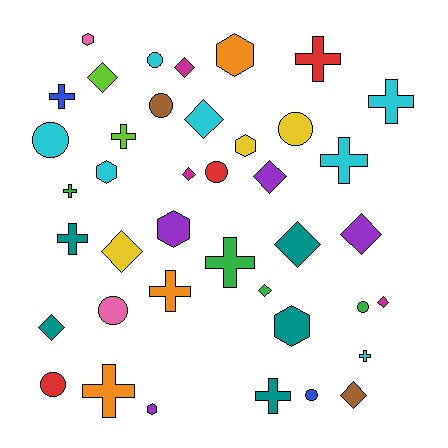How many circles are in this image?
There are 9 circles.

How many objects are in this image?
There are 40 objects.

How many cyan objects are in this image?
There are 7 cyan objects.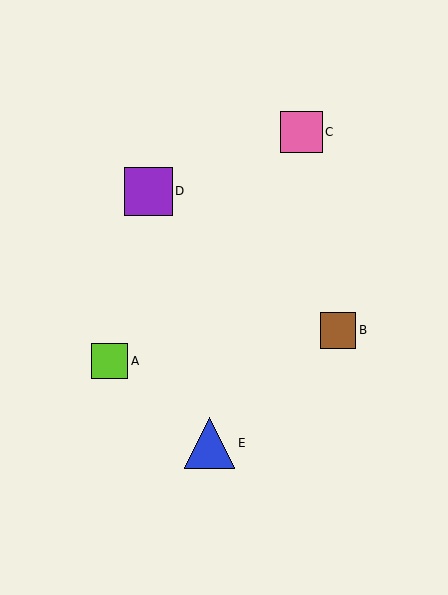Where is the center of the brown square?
The center of the brown square is at (338, 330).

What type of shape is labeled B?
Shape B is a brown square.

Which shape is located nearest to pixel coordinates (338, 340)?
The brown square (labeled B) at (338, 330) is nearest to that location.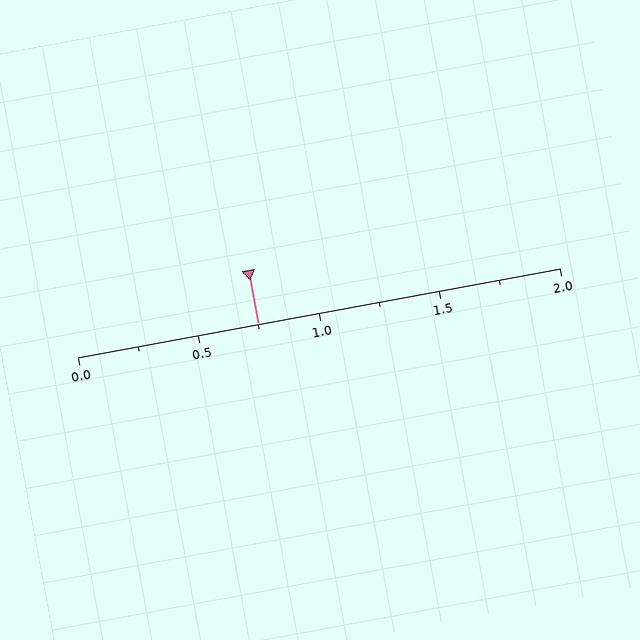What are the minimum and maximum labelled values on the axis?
The axis runs from 0.0 to 2.0.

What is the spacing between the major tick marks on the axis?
The major ticks are spaced 0.5 apart.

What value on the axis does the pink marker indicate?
The marker indicates approximately 0.75.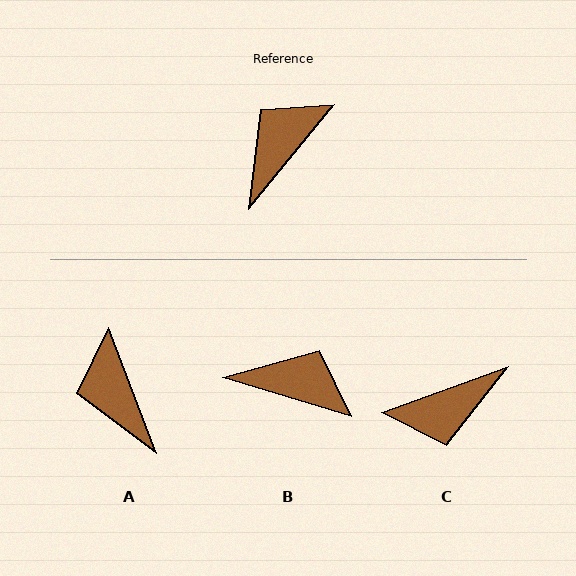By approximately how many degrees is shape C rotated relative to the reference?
Approximately 149 degrees counter-clockwise.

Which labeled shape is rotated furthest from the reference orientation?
C, about 149 degrees away.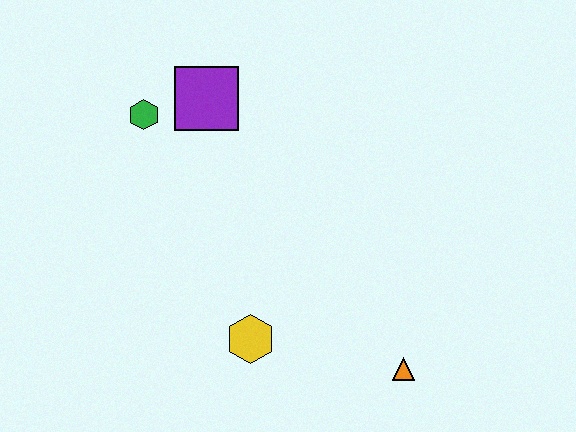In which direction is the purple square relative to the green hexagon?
The purple square is to the right of the green hexagon.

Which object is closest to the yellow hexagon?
The orange triangle is closest to the yellow hexagon.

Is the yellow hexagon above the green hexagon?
No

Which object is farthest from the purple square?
The orange triangle is farthest from the purple square.